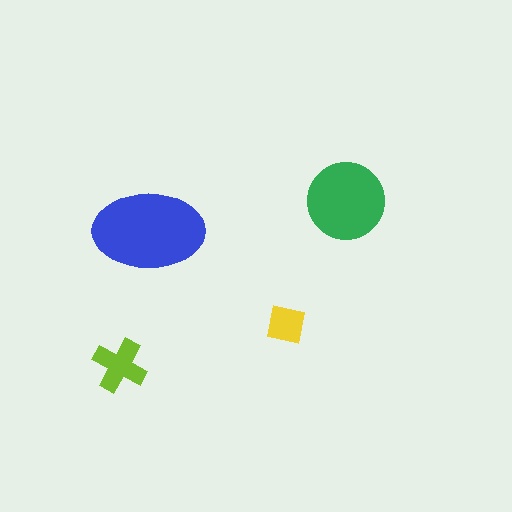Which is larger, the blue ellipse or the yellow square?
The blue ellipse.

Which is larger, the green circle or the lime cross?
The green circle.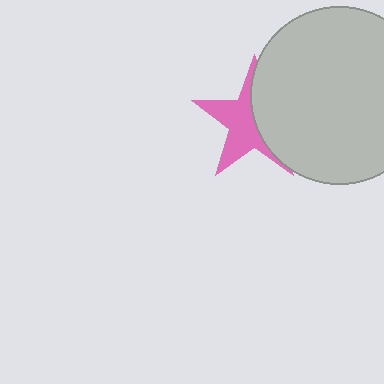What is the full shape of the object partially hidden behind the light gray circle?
The partially hidden object is a pink star.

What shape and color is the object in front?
The object in front is a light gray circle.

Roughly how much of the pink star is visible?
About half of it is visible (roughly 53%).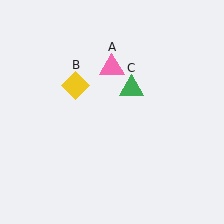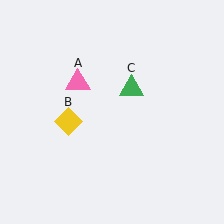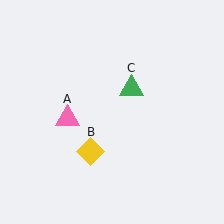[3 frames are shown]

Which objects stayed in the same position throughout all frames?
Green triangle (object C) remained stationary.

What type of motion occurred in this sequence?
The pink triangle (object A), yellow diamond (object B) rotated counterclockwise around the center of the scene.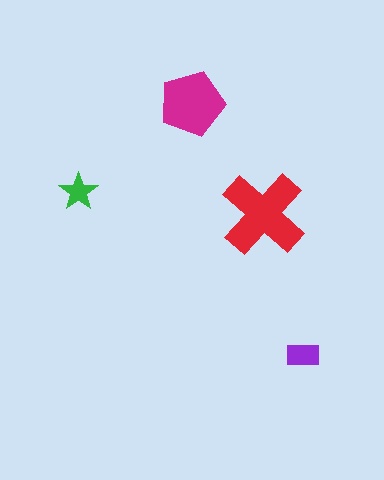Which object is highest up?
The magenta pentagon is topmost.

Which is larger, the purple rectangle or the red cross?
The red cross.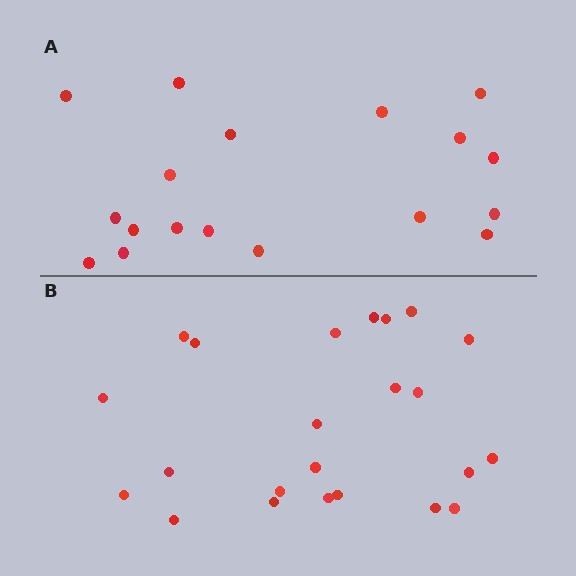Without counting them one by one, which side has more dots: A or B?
Region B (the bottom region) has more dots.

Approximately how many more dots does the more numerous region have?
Region B has about 5 more dots than region A.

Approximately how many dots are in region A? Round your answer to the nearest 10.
About 20 dots. (The exact count is 18, which rounds to 20.)